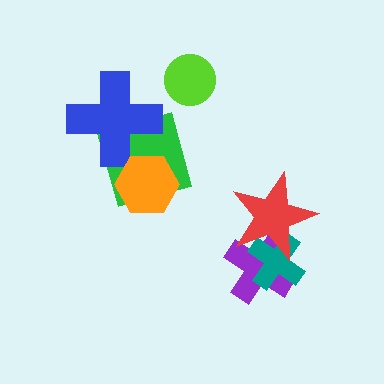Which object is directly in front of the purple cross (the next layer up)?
The teal cross is directly in front of the purple cross.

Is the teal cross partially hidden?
Yes, it is partially covered by another shape.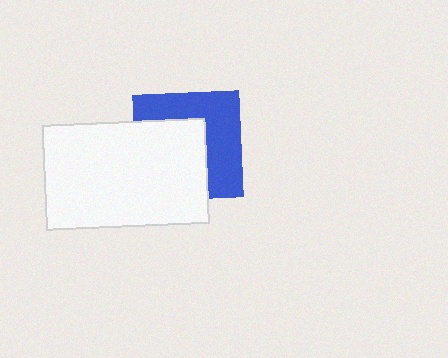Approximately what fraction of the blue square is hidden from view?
Roughly 50% of the blue square is hidden behind the white rectangle.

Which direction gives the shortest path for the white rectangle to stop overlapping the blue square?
Moving toward the lower-left gives the shortest separation.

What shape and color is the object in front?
The object in front is a white rectangle.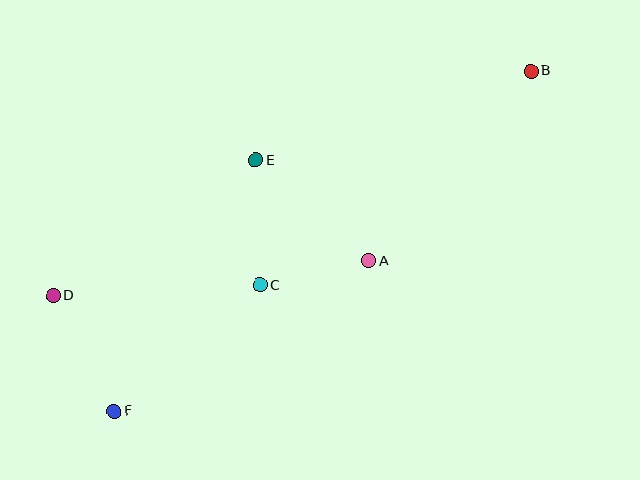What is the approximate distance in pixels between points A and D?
The distance between A and D is approximately 317 pixels.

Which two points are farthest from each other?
Points B and F are farthest from each other.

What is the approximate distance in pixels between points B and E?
The distance between B and E is approximately 289 pixels.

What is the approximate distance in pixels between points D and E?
The distance between D and E is approximately 243 pixels.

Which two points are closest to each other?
Points A and C are closest to each other.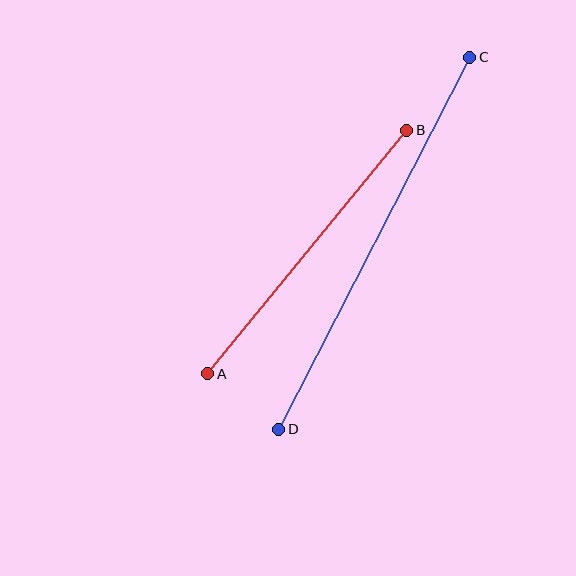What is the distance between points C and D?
The distance is approximately 418 pixels.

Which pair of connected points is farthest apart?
Points C and D are farthest apart.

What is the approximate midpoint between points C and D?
The midpoint is at approximately (374, 243) pixels.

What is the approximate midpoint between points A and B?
The midpoint is at approximately (307, 252) pixels.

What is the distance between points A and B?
The distance is approximately 315 pixels.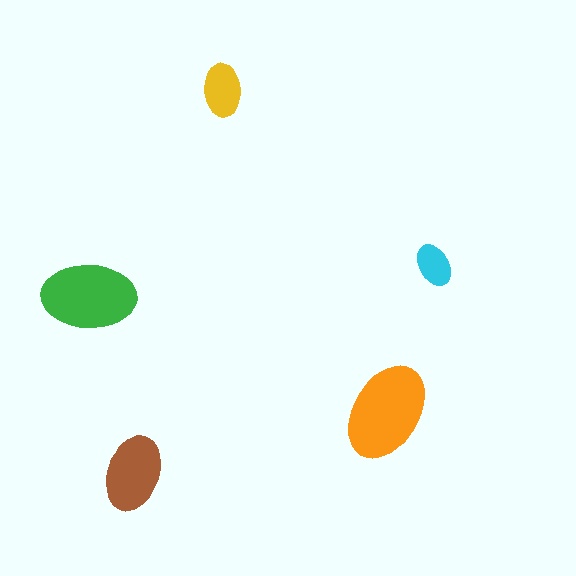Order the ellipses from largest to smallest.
the orange one, the green one, the brown one, the yellow one, the cyan one.